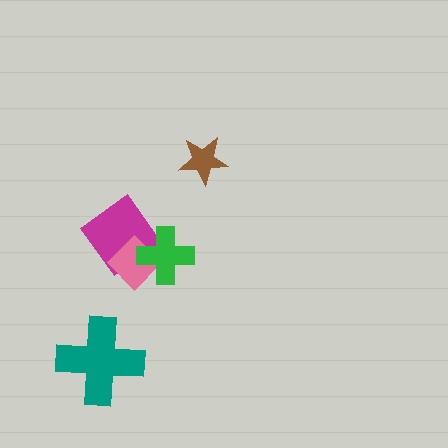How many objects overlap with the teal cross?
0 objects overlap with the teal cross.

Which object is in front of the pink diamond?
The green cross is in front of the pink diamond.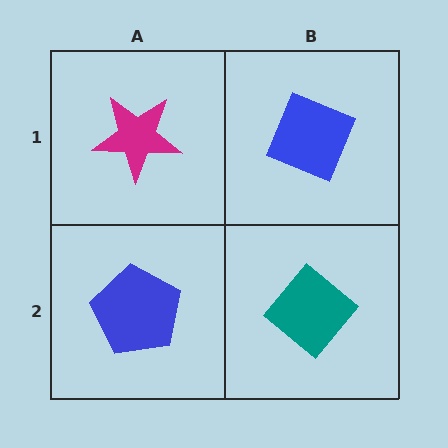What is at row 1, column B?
A blue diamond.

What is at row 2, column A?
A blue pentagon.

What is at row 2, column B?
A teal diamond.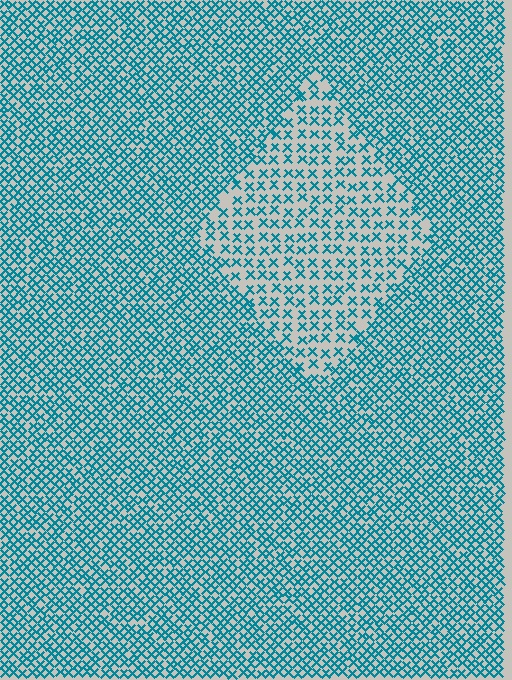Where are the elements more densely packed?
The elements are more densely packed outside the diamond boundary.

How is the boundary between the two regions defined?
The boundary is defined by a change in element density (approximately 2.0x ratio). All elements are the same color, size, and shape.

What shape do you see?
I see a diamond.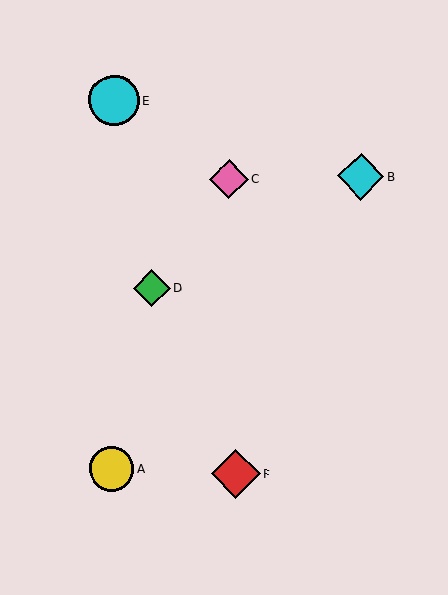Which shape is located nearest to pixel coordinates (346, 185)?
The cyan diamond (labeled B) at (361, 176) is nearest to that location.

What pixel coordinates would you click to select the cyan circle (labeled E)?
Click at (114, 100) to select the cyan circle E.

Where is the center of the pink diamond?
The center of the pink diamond is at (229, 179).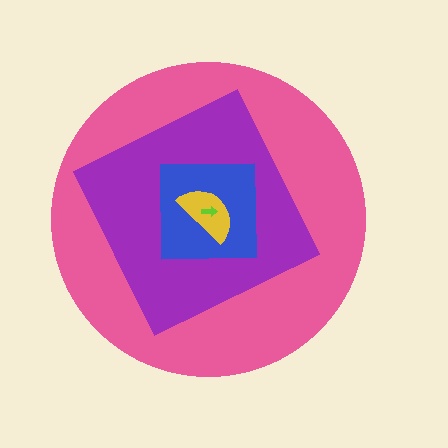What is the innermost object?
The lime arrow.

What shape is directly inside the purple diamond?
The blue square.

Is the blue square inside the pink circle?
Yes.